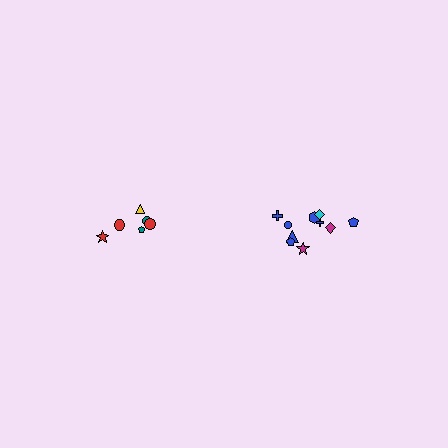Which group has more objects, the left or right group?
The right group.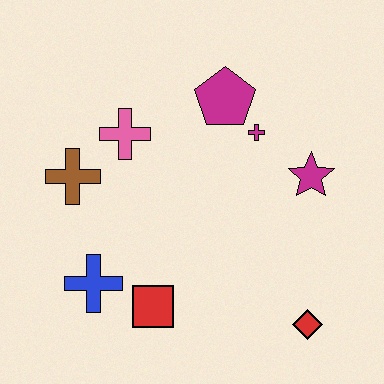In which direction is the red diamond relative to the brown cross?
The red diamond is to the right of the brown cross.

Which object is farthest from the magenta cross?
The blue cross is farthest from the magenta cross.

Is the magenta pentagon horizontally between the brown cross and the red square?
No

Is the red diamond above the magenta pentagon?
No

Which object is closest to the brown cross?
The pink cross is closest to the brown cross.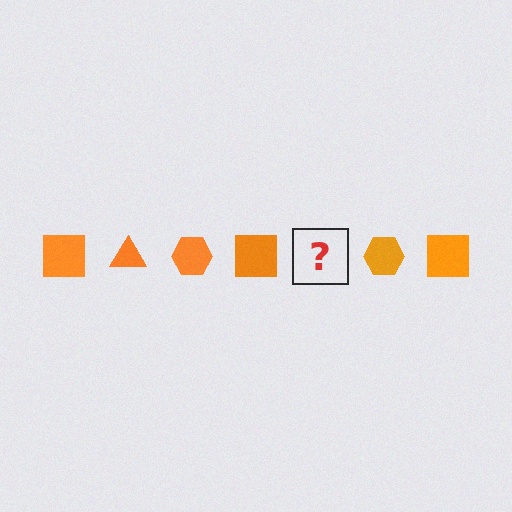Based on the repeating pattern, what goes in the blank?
The blank should be an orange triangle.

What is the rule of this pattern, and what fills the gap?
The rule is that the pattern cycles through square, triangle, hexagon shapes in orange. The gap should be filled with an orange triangle.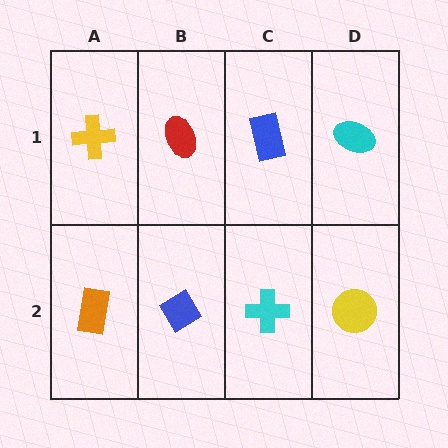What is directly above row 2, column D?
A cyan ellipse.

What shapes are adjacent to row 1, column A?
An orange rectangle (row 2, column A), a red ellipse (row 1, column B).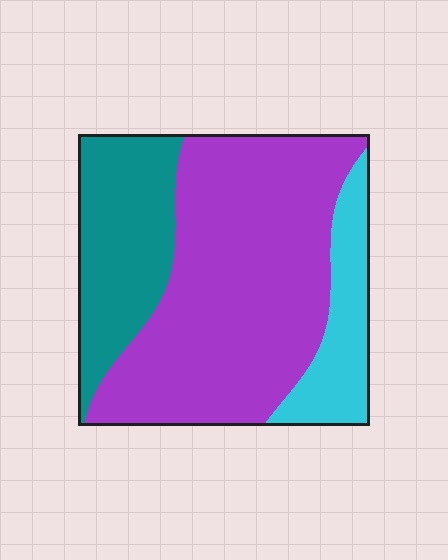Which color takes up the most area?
Purple, at roughly 60%.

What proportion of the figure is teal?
Teal takes up about one quarter (1/4) of the figure.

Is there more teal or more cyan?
Teal.